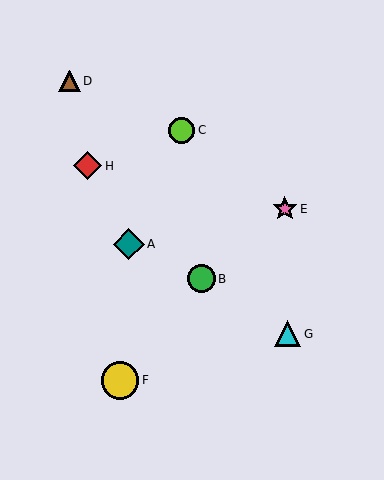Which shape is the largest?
The yellow circle (labeled F) is the largest.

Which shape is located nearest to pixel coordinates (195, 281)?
The green circle (labeled B) at (201, 279) is nearest to that location.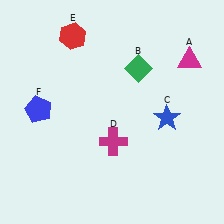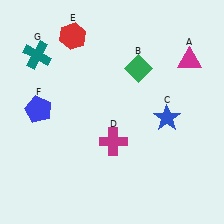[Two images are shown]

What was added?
A teal cross (G) was added in Image 2.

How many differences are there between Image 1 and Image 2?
There is 1 difference between the two images.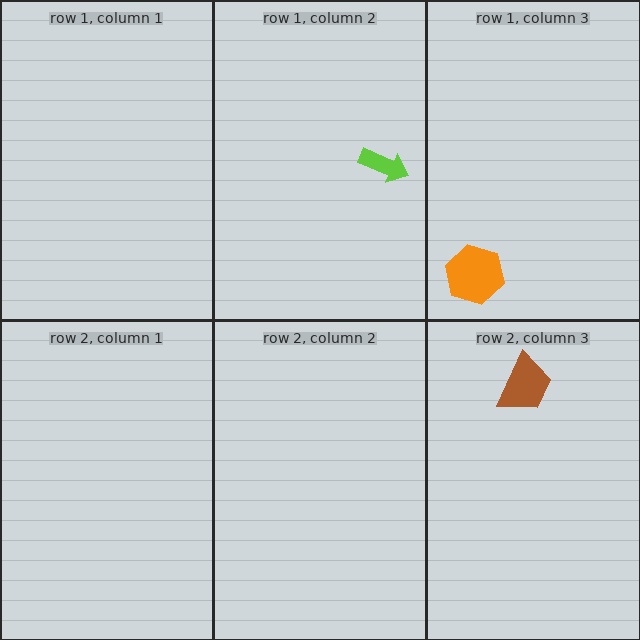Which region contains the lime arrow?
The row 1, column 2 region.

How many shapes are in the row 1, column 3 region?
1.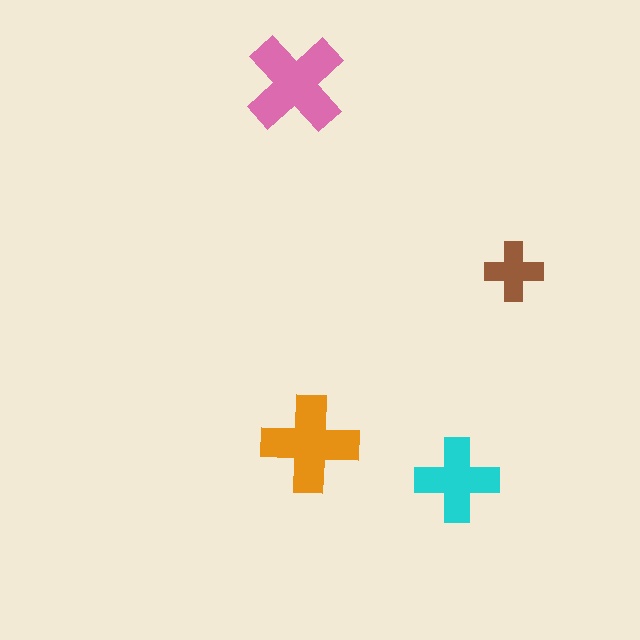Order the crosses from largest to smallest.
the pink one, the orange one, the cyan one, the brown one.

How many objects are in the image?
There are 4 objects in the image.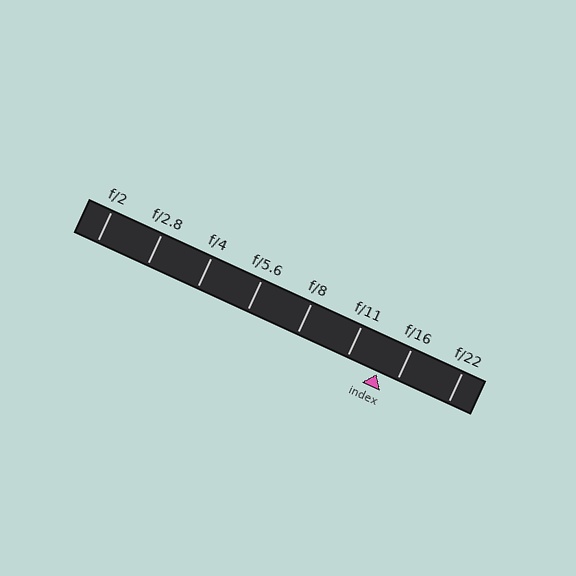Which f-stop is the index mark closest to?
The index mark is closest to f/16.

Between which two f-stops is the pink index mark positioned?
The index mark is between f/11 and f/16.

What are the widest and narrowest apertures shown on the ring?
The widest aperture shown is f/2 and the narrowest is f/22.